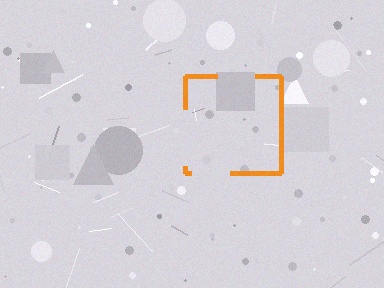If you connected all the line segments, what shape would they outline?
They would outline a square.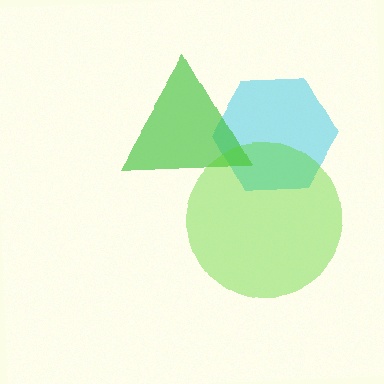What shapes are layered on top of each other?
The layered shapes are: a cyan hexagon, a green triangle, a lime circle.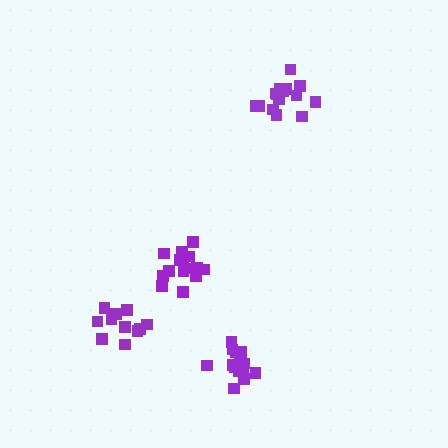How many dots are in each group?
Group 1: 15 dots, Group 2: 16 dots, Group 3: 15 dots, Group 4: 12 dots (58 total).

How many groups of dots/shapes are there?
There are 4 groups.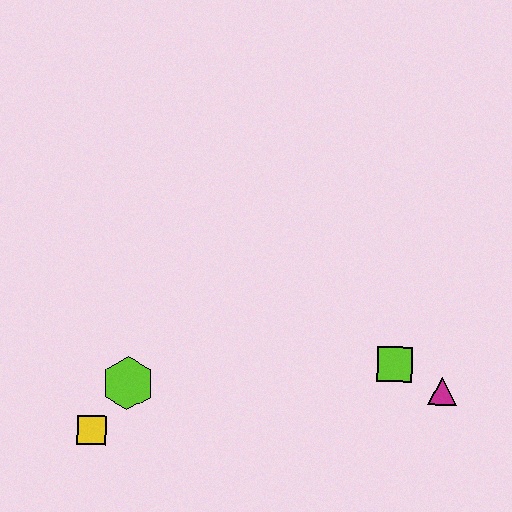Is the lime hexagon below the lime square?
Yes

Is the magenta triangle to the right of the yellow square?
Yes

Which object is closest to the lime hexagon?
The yellow square is closest to the lime hexagon.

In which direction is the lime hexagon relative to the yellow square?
The lime hexagon is above the yellow square.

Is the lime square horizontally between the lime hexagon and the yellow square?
No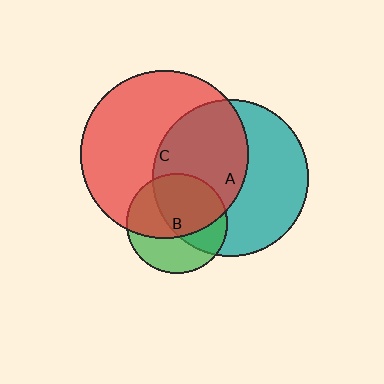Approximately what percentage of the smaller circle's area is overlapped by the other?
Approximately 50%.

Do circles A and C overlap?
Yes.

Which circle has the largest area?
Circle C (red).